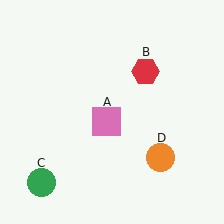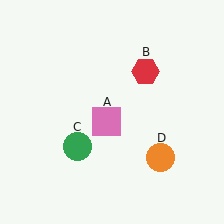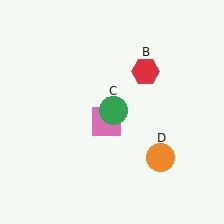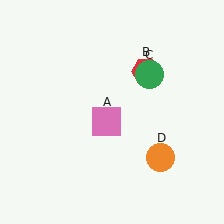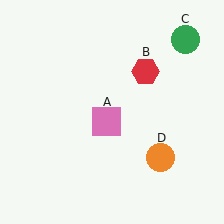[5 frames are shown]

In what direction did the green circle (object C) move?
The green circle (object C) moved up and to the right.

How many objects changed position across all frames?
1 object changed position: green circle (object C).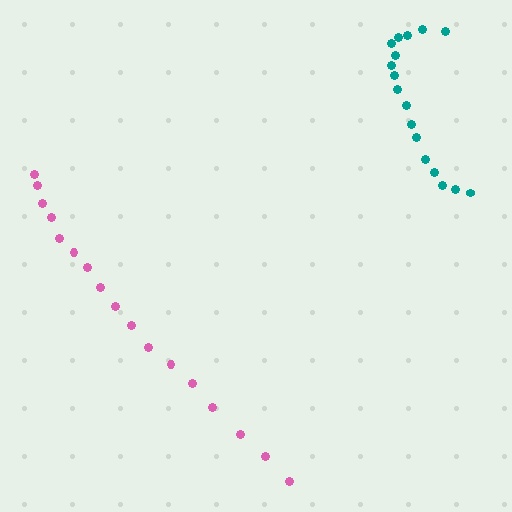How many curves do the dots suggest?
There are 2 distinct paths.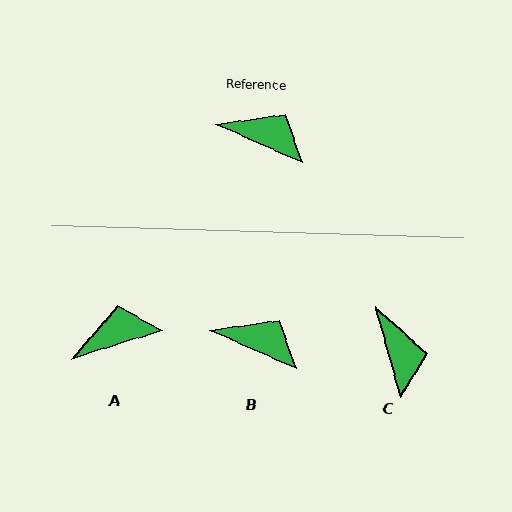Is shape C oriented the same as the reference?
No, it is off by about 50 degrees.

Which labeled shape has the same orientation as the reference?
B.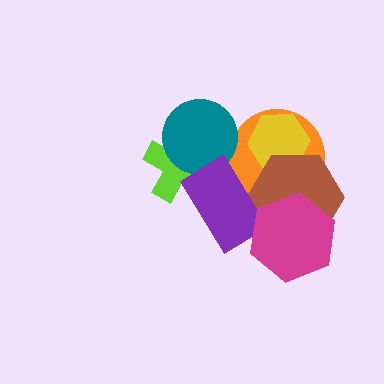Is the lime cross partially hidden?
Yes, it is partially covered by another shape.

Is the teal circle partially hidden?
Yes, it is partially covered by another shape.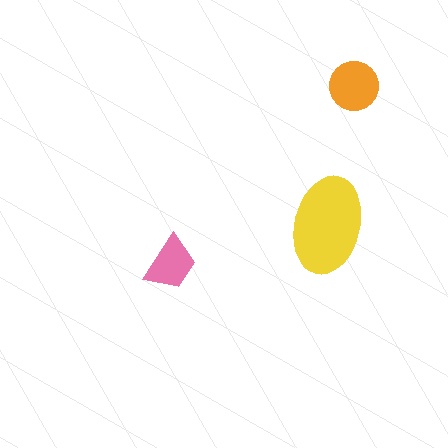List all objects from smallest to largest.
The pink trapezoid, the orange circle, the yellow ellipse.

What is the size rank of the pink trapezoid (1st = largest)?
3rd.